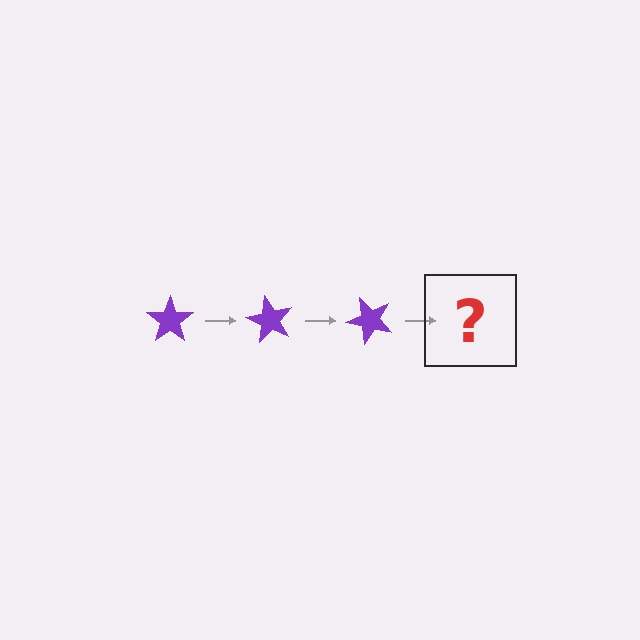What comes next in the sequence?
The next element should be a purple star rotated 180 degrees.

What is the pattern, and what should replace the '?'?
The pattern is that the star rotates 60 degrees each step. The '?' should be a purple star rotated 180 degrees.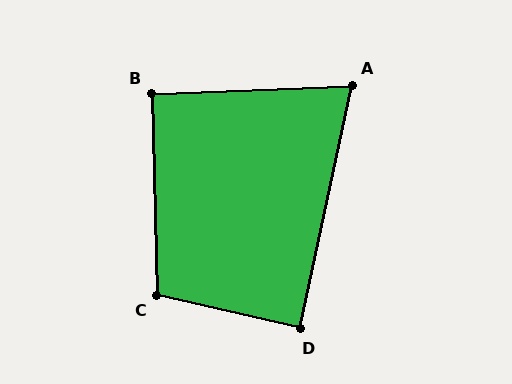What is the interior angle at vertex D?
Approximately 89 degrees (approximately right).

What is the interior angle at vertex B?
Approximately 91 degrees (approximately right).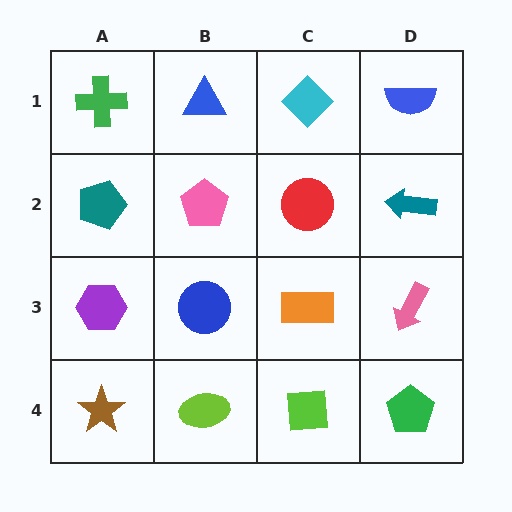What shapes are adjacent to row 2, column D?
A blue semicircle (row 1, column D), a pink arrow (row 3, column D), a red circle (row 2, column C).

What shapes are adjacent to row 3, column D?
A teal arrow (row 2, column D), a green pentagon (row 4, column D), an orange rectangle (row 3, column C).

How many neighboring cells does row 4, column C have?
3.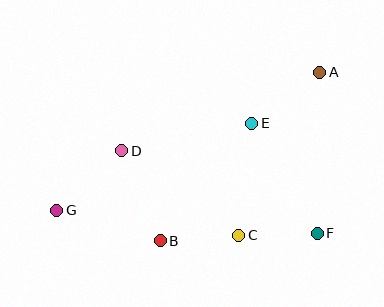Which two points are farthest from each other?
Points A and G are farthest from each other.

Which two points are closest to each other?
Points B and C are closest to each other.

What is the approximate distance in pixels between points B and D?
The distance between B and D is approximately 98 pixels.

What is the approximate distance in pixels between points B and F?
The distance between B and F is approximately 157 pixels.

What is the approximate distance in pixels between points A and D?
The distance between A and D is approximately 213 pixels.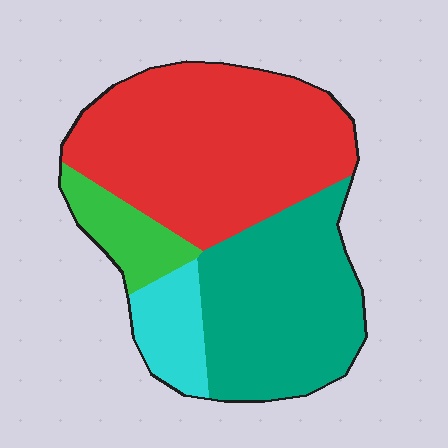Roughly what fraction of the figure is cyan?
Cyan covers around 10% of the figure.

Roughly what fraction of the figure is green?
Green takes up less than a quarter of the figure.